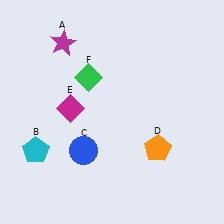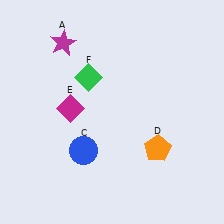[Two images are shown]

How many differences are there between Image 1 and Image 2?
There is 1 difference between the two images.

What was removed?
The cyan pentagon (B) was removed in Image 2.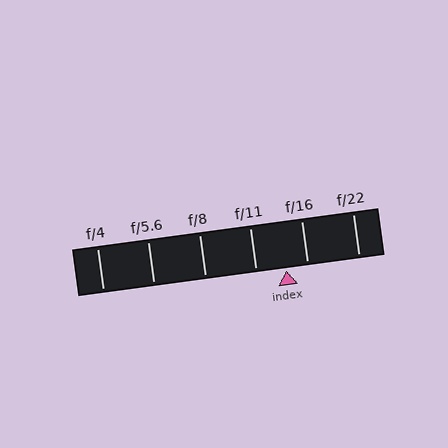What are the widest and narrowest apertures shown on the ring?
The widest aperture shown is f/4 and the narrowest is f/22.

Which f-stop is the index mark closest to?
The index mark is closest to f/16.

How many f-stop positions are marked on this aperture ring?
There are 6 f-stop positions marked.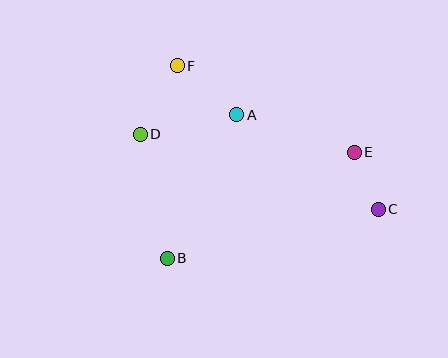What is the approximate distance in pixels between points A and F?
The distance between A and F is approximately 77 pixels.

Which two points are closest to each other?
Points C and E are closest to each other.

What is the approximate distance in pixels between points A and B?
The distance between A and B is approximately 159 pixels.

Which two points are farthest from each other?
Points C and D are farthest from each other.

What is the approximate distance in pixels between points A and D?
The distance between A and D is approximately 99 pixels.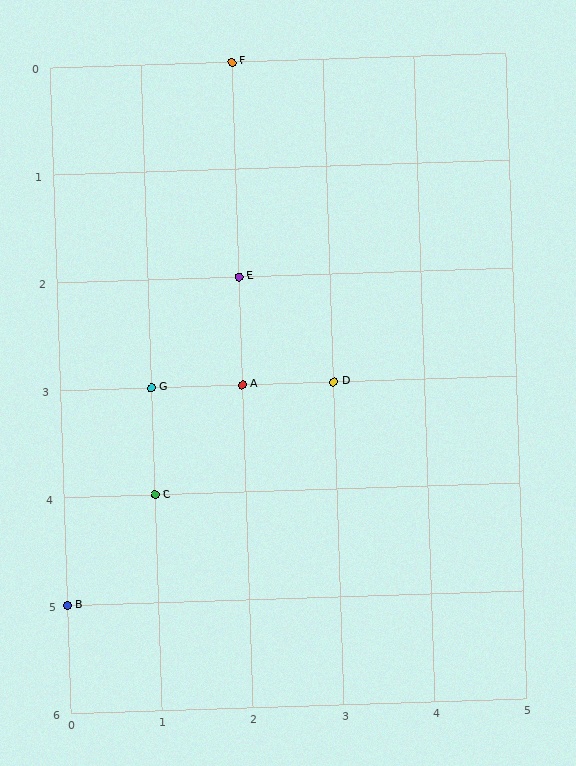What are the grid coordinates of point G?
Point G is at grid coordinates (1, 3).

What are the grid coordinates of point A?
Point A is at grid coordinates (2, 3).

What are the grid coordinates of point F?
Point F is at grid coordinates (2, 0).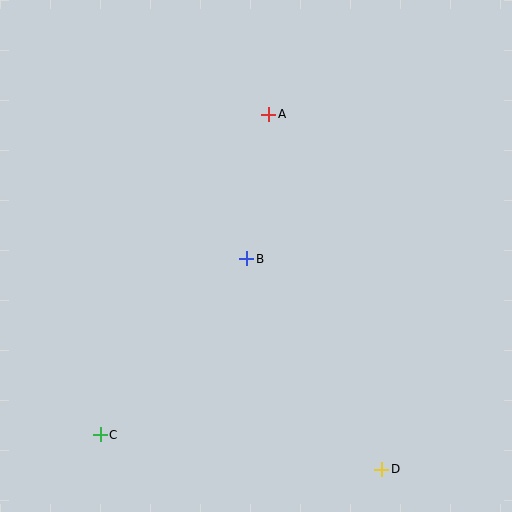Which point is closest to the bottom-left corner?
Point C is closest to the bottom-left corner.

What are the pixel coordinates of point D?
Point D is at (382, 469).